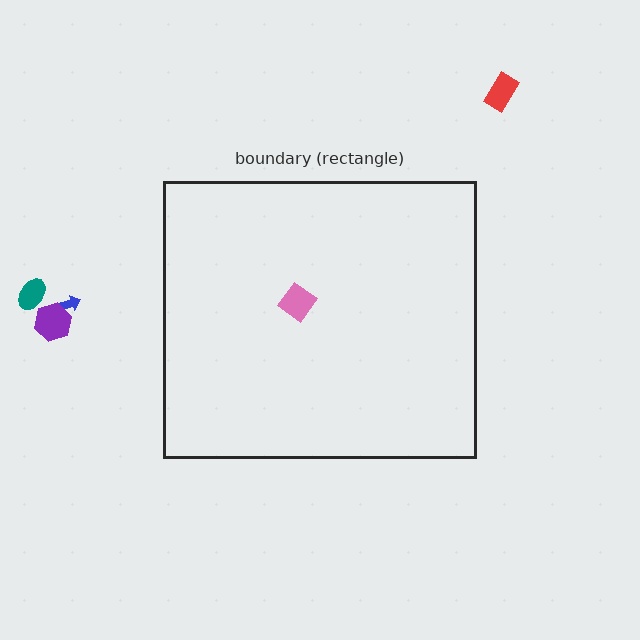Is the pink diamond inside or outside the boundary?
Inside.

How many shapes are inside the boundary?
1 inside, 4 outside.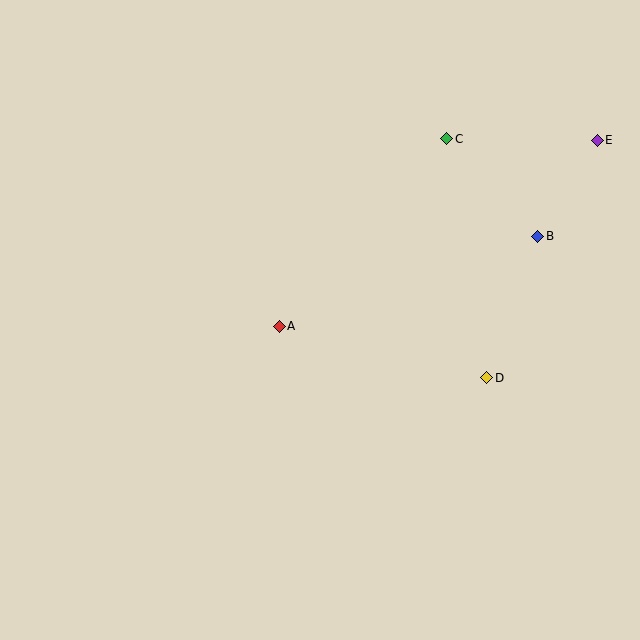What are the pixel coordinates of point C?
Point C is at (447, 139).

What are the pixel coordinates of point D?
Point D is at (487, 378).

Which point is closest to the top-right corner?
Point E is closest to the top-right corner.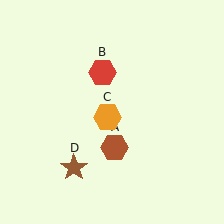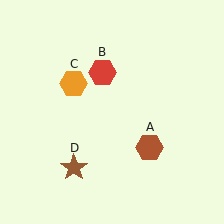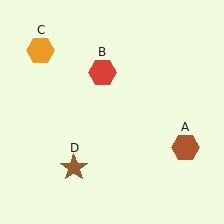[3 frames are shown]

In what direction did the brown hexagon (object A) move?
The brown hexagon (object A) moved right.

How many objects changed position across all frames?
2 objects changed position: brown hexagon (object A), orange hexagon (object C).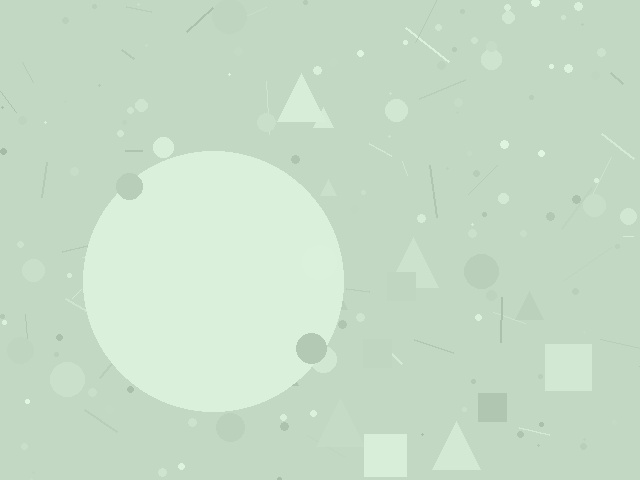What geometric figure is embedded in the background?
A circle is embedded in the background.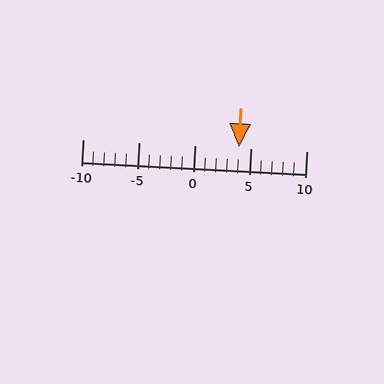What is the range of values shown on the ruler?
The ruler shows values from -10 to 10.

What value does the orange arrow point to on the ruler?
The orange arrow points to approximately 4.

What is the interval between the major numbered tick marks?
The major tick marks are spaced 5 units apart.